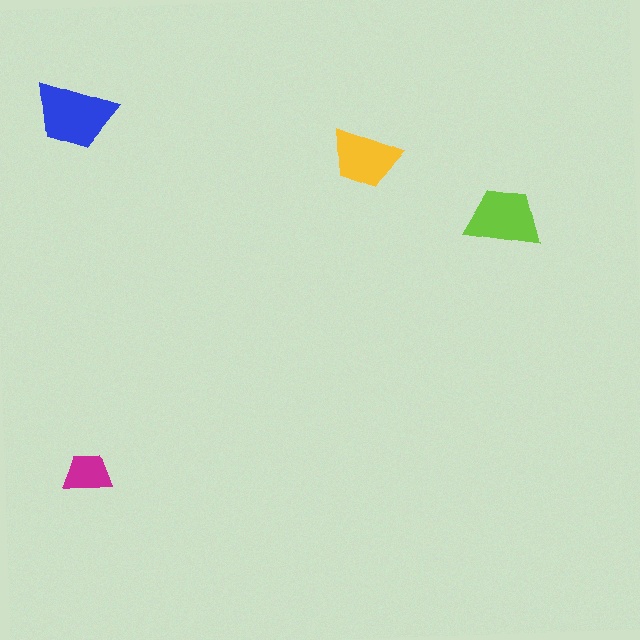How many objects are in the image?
There are 4 objects in the image.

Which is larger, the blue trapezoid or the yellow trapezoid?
The blue one.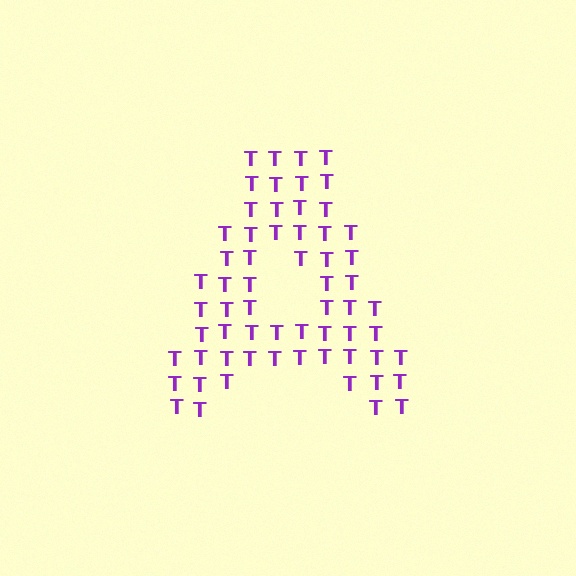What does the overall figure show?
The overall figure shows the letter A.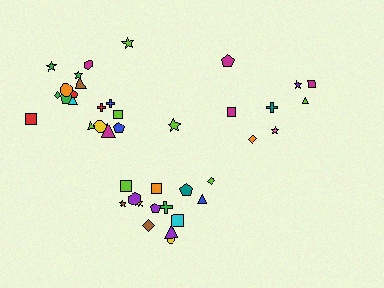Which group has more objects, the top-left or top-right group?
The top-left group.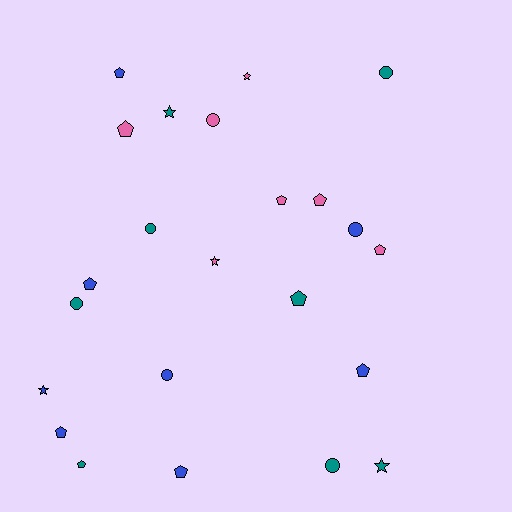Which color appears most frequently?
Blue, with 8 objects.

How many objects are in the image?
There are 23 objects.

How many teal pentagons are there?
There are 2 teal pentagons.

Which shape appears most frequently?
Pentagon, with 11 objects.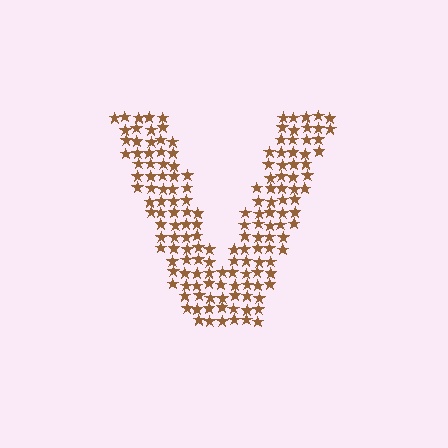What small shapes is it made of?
It is made of small stars.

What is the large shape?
The large shape is the letter V.